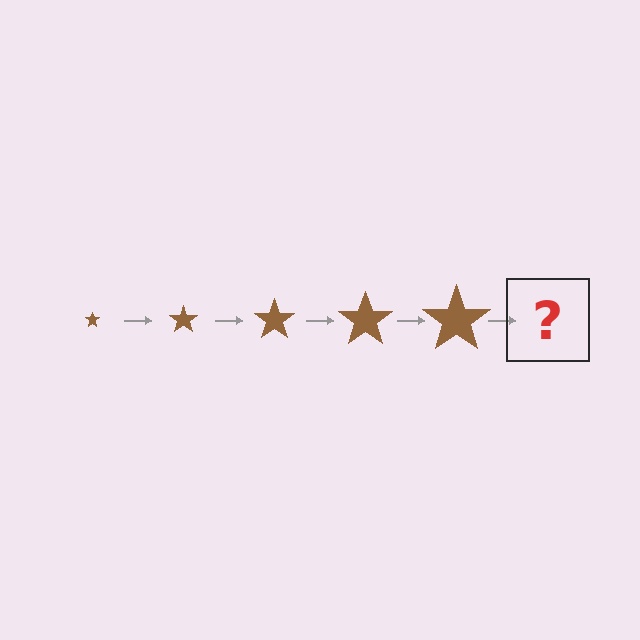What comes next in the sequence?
The next element should be a brown star, larger than the previous one.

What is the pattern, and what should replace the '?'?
The pattern is that the star gets progressively larger each step. The '?' should be a brown star, larger than the previous one.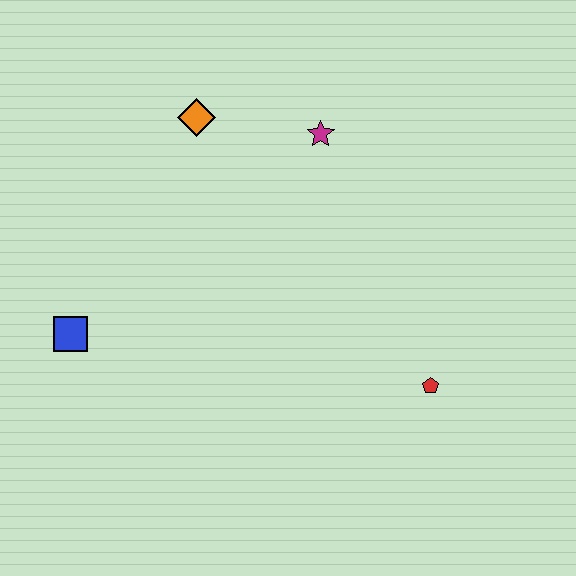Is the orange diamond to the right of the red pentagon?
No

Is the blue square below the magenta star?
Yes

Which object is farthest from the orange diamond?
The red pentagon is farthest from the orange diamond.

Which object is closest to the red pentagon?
The magenta star is closest to the red pentagon.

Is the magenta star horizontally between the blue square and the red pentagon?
Yes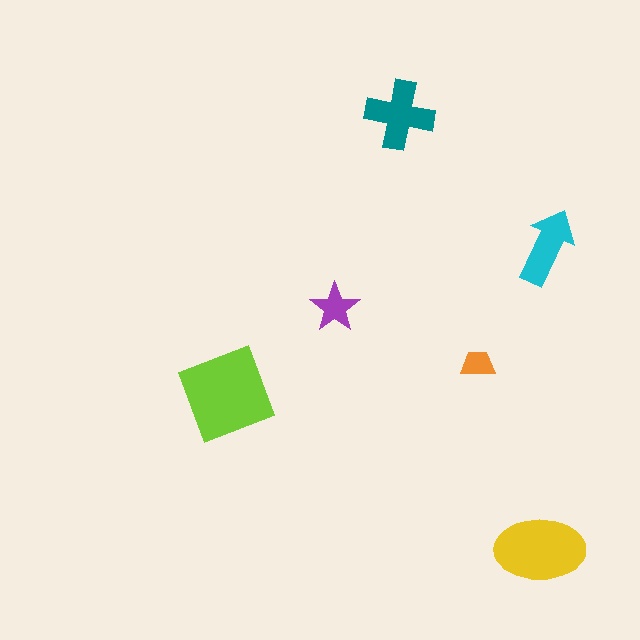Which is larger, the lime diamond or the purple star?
The lime diamond.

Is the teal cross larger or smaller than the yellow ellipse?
Smaller.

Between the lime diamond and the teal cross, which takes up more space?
The lime diamond.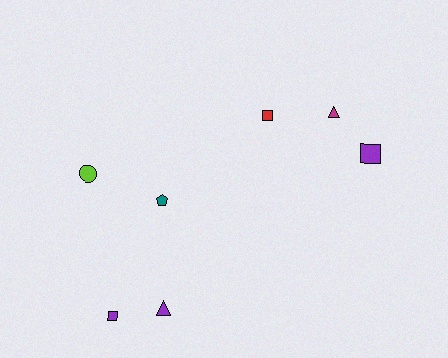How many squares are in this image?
There are 3 squares.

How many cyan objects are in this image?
There are no cyan objects.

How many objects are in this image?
There are 7 objects.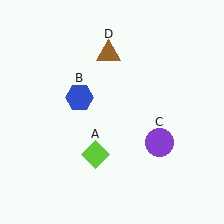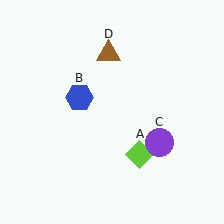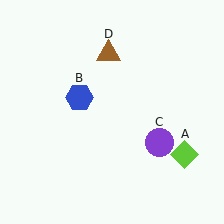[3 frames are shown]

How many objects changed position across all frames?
1 object changed position: lime diamond (object A).